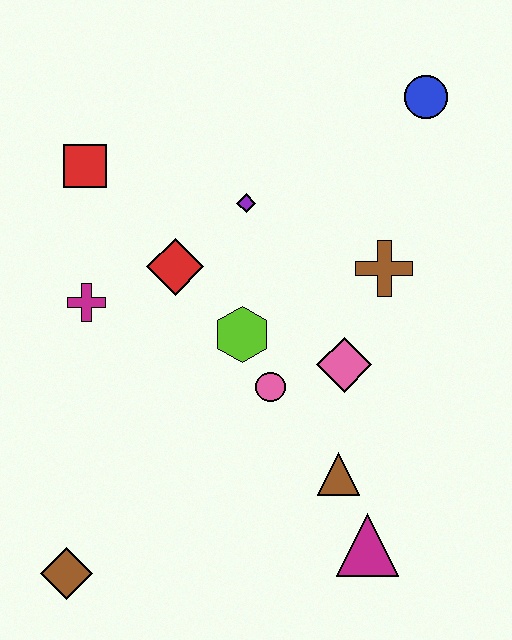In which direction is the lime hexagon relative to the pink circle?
The lime hexagon is above the pink circle.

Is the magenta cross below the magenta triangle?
No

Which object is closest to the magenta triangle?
The brown triangle is closest to the magenta triangle.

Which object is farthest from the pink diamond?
The brown diamond is farthest from the pink diamond.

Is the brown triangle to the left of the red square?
No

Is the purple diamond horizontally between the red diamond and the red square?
No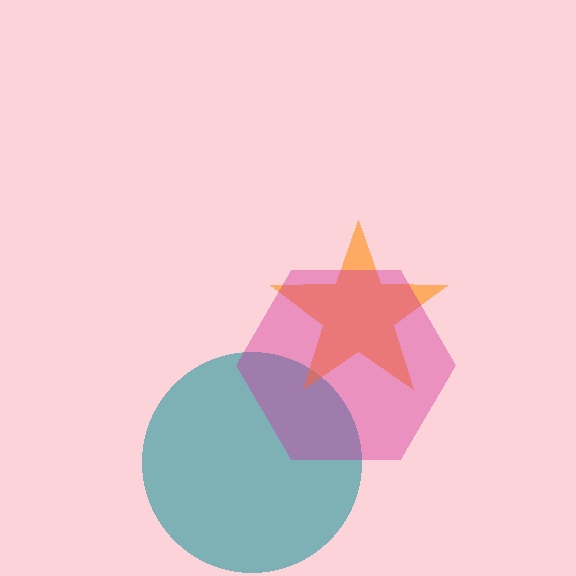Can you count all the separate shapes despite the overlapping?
Yes, there are 3 separate shapes.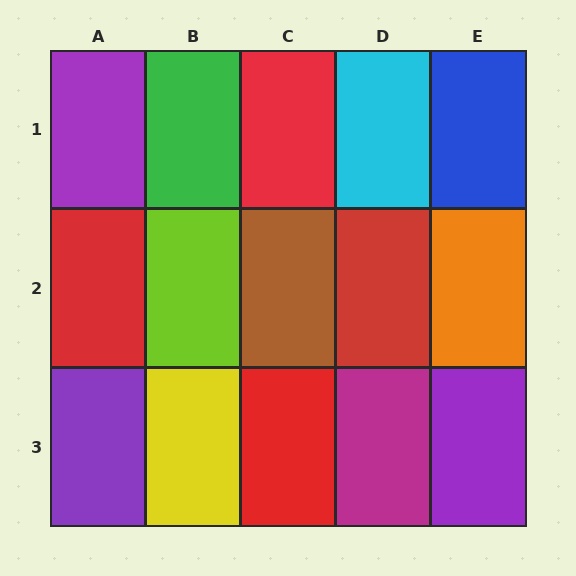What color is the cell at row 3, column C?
Red.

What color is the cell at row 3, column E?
Purple.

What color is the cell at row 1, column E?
Blue.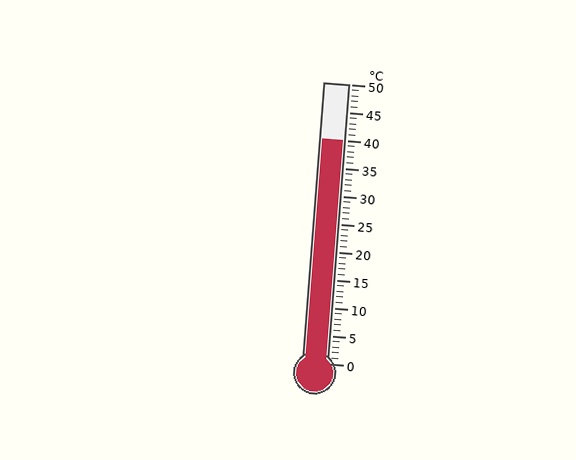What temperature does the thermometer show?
The thermometer shows approximately 40°C.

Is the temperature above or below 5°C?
The temperature is above 5°C.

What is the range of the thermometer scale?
The thermometer scale ranges from 0°C to 50°C.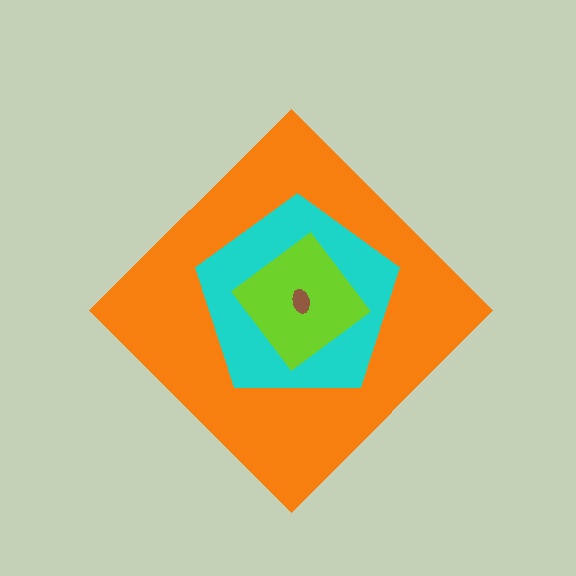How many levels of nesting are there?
4.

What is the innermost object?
The brown ellipse.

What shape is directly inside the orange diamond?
The cyan pentagon.